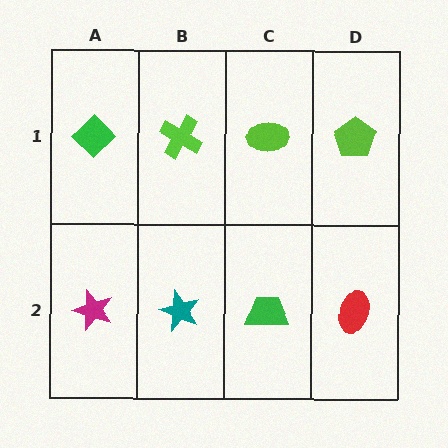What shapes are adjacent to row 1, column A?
A magenta star (row 2, column A), a lime cross (row 1, column B).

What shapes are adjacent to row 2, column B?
A lime cross (row 1, column B), a magenta star (row 2, column A), a green trapezoid (row 2, column C).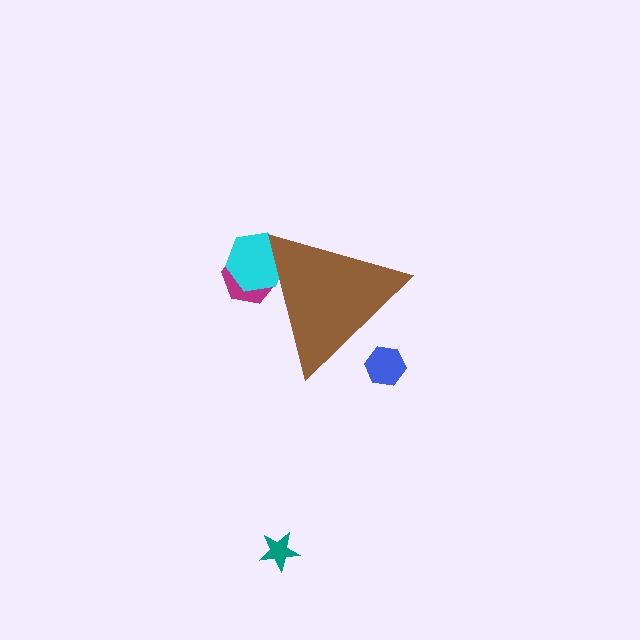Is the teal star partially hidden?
No, the teal star is fully visible.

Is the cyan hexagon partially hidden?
Yes, the cyan hexagon is partially hidden behind the brown triangle.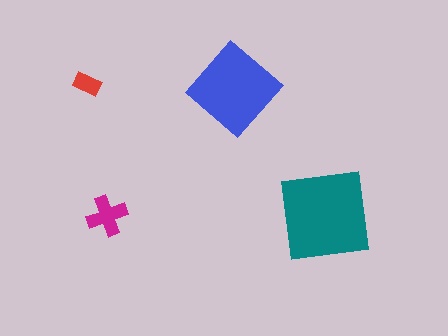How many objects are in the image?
There are 4 objects in the image.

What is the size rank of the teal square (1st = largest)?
1st.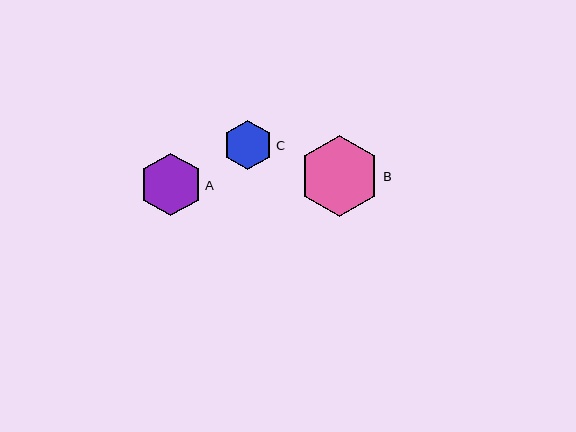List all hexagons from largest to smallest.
From largest to smallest: B, A, C.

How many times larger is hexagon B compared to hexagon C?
Hexagon B is approximately 1.6 times the size of hexagon C.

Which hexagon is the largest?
Hexagon B is the largest with a size of approximately 81 pixels.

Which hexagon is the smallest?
Hexagon C is the smallest with a size of approximately 49 pixels.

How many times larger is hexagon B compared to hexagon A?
Hexagon B is approximately 1.3 times the size of hexagon A.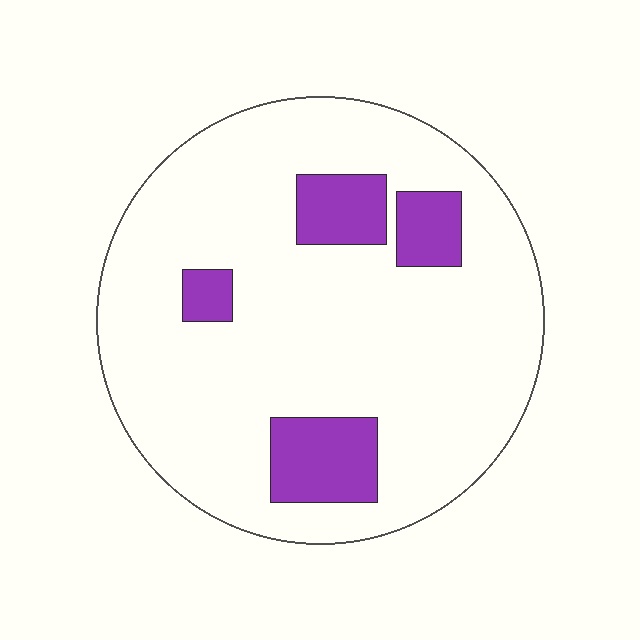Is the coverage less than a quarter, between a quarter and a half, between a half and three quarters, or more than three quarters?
Less than a quarter.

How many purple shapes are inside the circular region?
4.